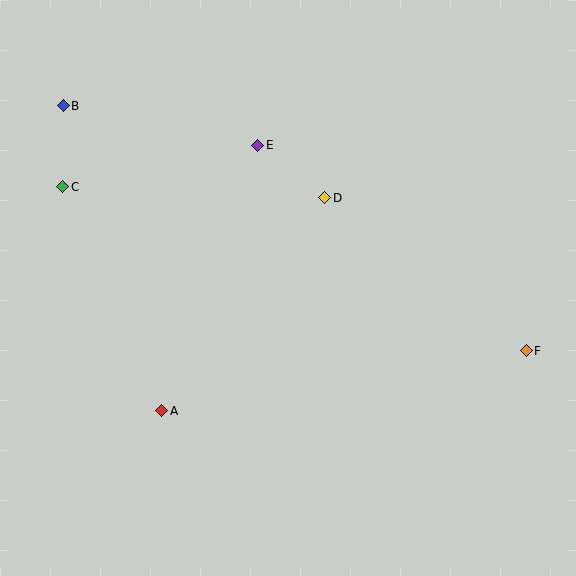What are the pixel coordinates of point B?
Point B is at (63, 106).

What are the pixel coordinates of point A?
Point A is at (162, 411).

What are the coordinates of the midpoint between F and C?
The midpoint between F and C is at (295, 269).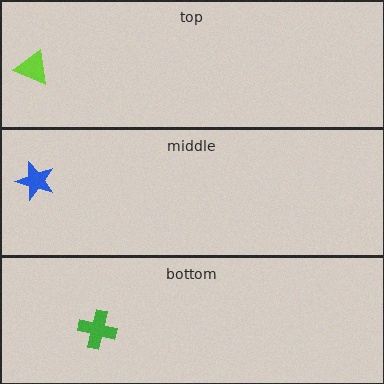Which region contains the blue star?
The middle region.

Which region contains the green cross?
The bottom region.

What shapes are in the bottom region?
The green cross.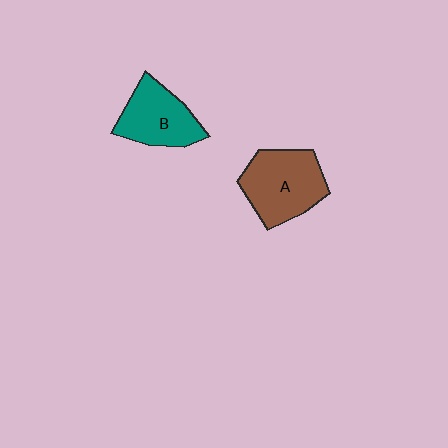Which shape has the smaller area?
Shape B (teal).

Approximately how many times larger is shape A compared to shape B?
Approximately 1.2 times.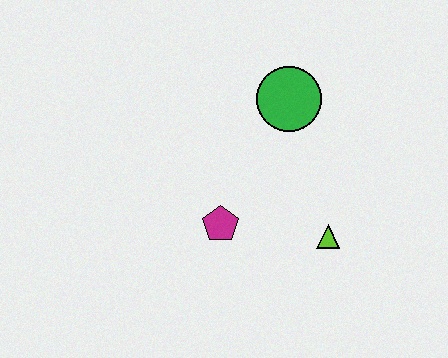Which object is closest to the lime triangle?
The magenta pentagon is closest to the lime triangle.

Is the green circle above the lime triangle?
Yes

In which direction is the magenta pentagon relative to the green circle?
The magenta pentagon is below the green circle.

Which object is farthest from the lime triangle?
The green circle is farthest from the lime triangle.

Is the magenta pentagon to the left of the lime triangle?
Yes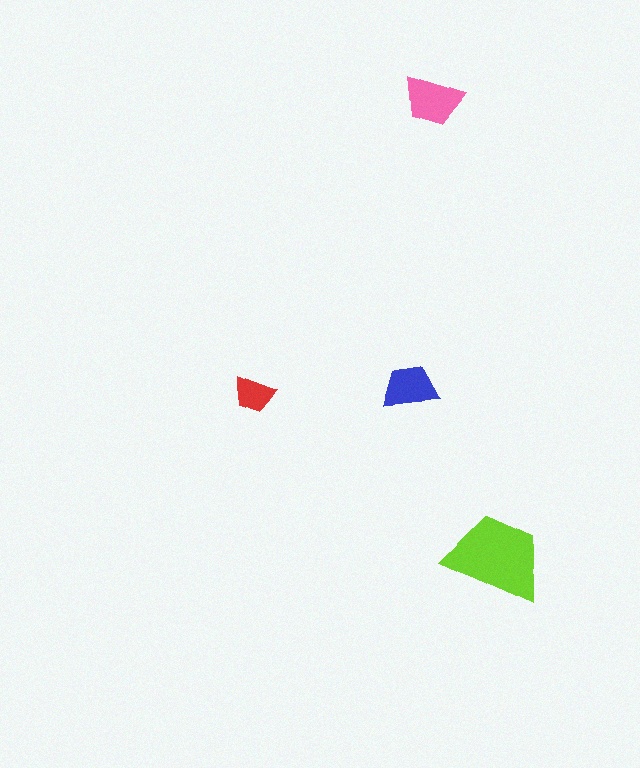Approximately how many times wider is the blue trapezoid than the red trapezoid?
About 1.5 times wider.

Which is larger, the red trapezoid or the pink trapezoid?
The pink one.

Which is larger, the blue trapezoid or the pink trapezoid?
The pink one.